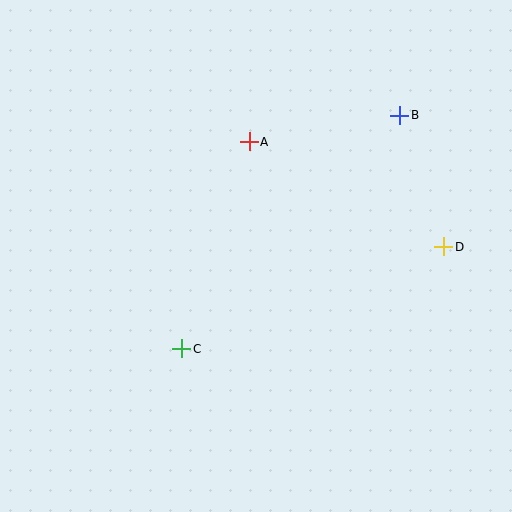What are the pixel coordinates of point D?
Point D is at (444, 247).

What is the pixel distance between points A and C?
The distance between A and C is 218 pixels.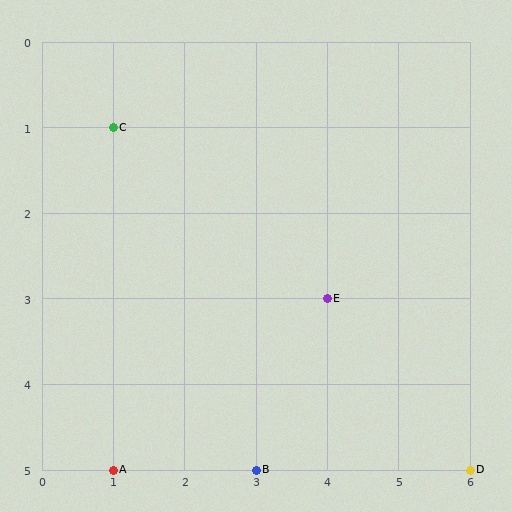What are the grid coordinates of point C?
Point C is at grid coordinates (1, 1).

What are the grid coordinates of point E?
Point E is at grid coordinates (4, 3).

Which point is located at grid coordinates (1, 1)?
Point C is at (1, 1).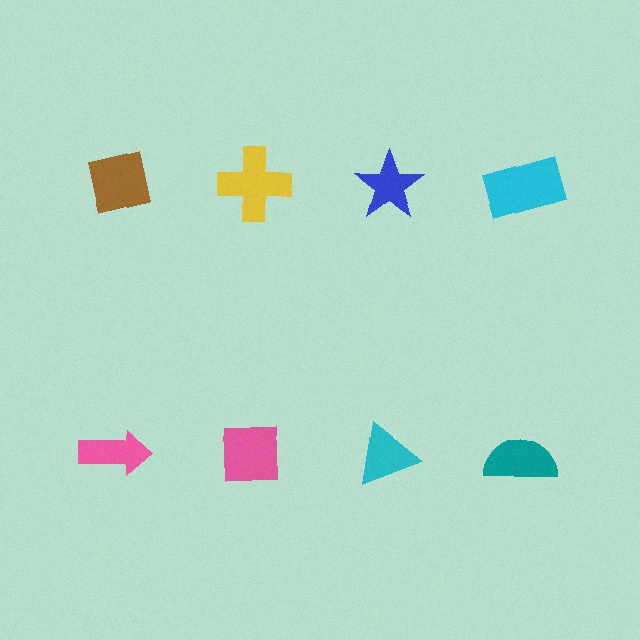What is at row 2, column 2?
A pink square.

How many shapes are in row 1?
4 shapes.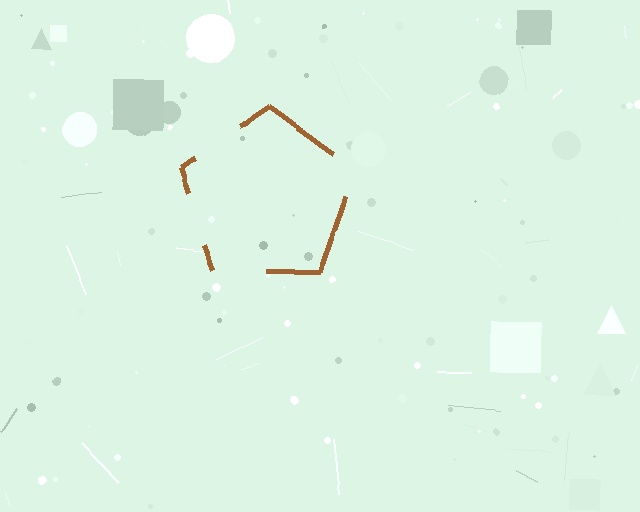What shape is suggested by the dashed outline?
The dashed outline suggests a pentagon.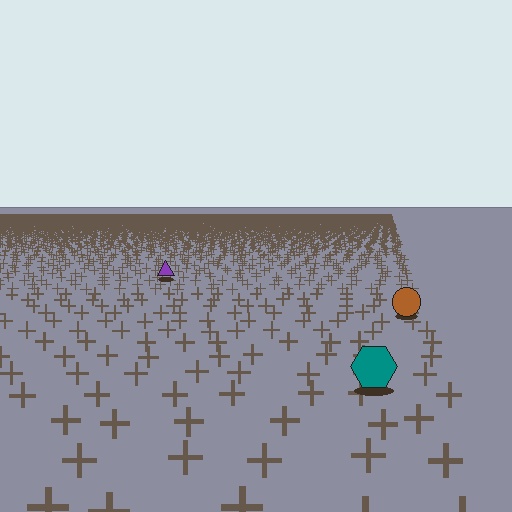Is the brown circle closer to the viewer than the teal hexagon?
No. The teal hexagon is closer — you can tell from the texture gradient: the ground texture is coarser near it.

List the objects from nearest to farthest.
From nearest to farthest: the teal hexagon, the brown circle, the purple triangle.